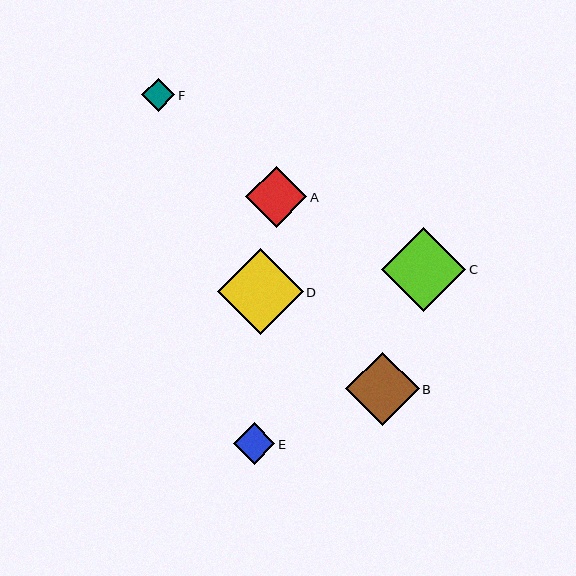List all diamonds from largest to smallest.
From largest to smallest: D, C, B, A, E, F.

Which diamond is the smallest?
Diamond F is the smallest with a size of approximately 33 pixels.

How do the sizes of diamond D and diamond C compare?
Diamond D and diamond C are approximately the same size.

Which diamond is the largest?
Diamond D is the largest with a size of approximately 86 pixels.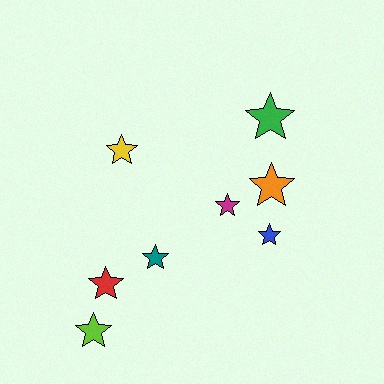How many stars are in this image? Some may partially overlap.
There are 8 stars.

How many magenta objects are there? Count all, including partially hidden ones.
There is 1 magenta object.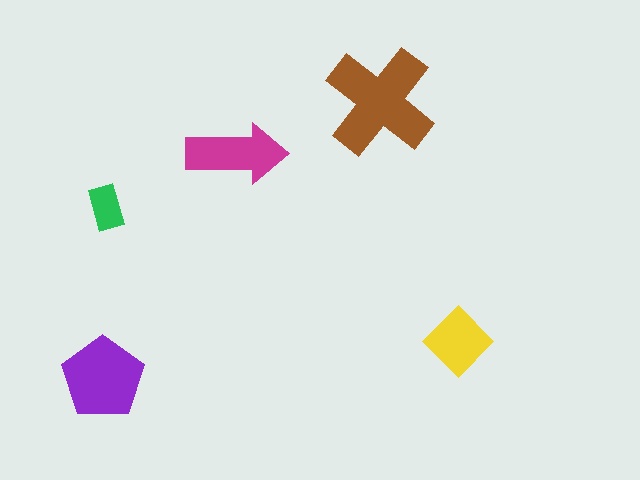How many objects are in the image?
There are 5 objects in the image.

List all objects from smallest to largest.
The green rectangle, the yellow diamond, the magenta arrow, the purple pentagon, the brown cross.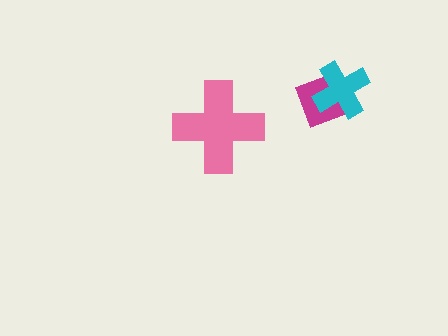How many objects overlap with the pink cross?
0 objects overlap with the pink cross.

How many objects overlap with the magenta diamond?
1 object overlaps with the magenta diamond.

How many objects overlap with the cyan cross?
1 object overlaps with the cyan cross.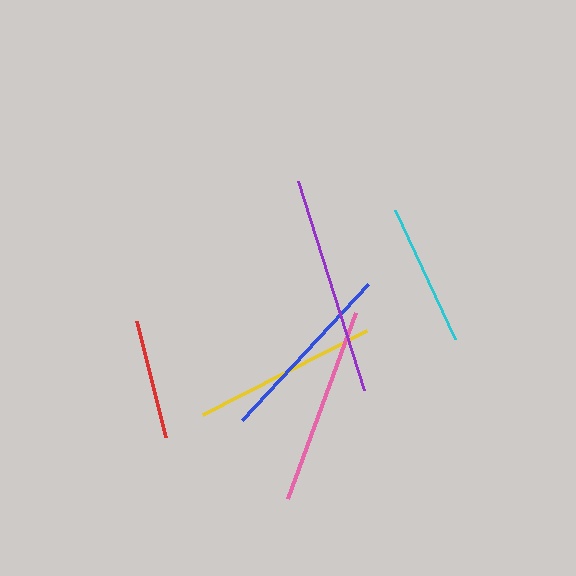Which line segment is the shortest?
The red line is the shortest at approximately 119 pixels.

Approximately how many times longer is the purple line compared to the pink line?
The purple line is approximately 1.1 times the length of the pink line.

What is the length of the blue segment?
The blue segment is approximately 185 pixels long.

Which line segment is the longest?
The purple line is the longest at approximately 218 pixels.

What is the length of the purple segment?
The purple segment is approximately 218 pixels long.